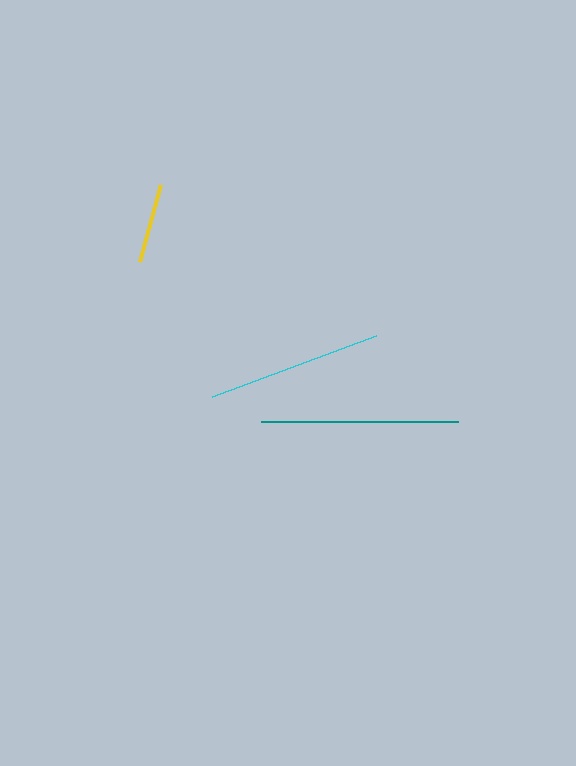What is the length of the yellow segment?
The yellow segment is approximately 79 pixels long.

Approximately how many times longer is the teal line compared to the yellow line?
The teal line is approximately 2.5 times the length of the yellow line.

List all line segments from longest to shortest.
From longest to shortest: teal, cyan, yellow.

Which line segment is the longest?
The teal line is the longest at approximately 198 pixels.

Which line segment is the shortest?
The yellow line is the shortest at approximately 79 pixels.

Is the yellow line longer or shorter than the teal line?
The teal line is longer than the yellow line.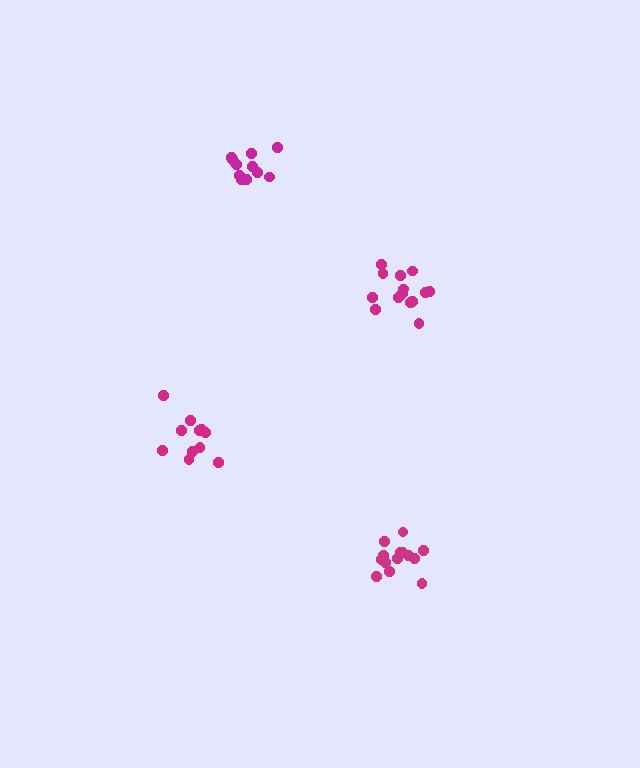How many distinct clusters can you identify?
There are 4 distinct clusters.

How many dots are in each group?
Group 1: 14 dots, Group 2: 11 dots, Group 3: 14 dots, Group 4: 11 dots (50 total).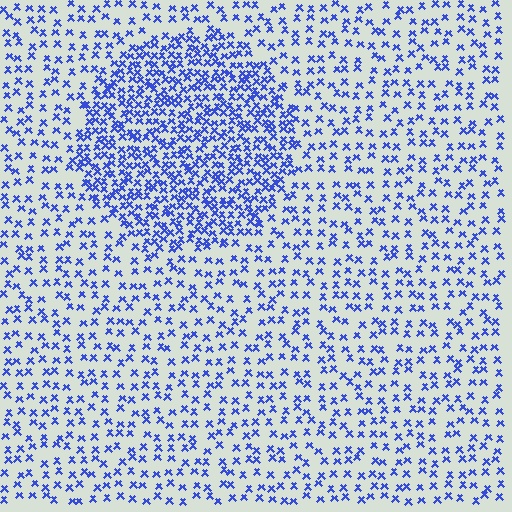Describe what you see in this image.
The image contains small blue elements arranged at two different densities. A circle-shaped region is visible where the elements are more densely packed than the surrounding area.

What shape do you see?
I see a circle.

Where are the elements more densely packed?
The elements are more densely packed inside the circle boundary.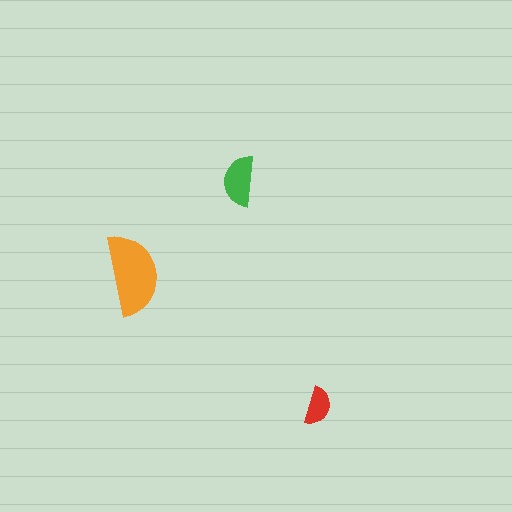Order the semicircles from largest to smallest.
the orange one, the green one, the red one.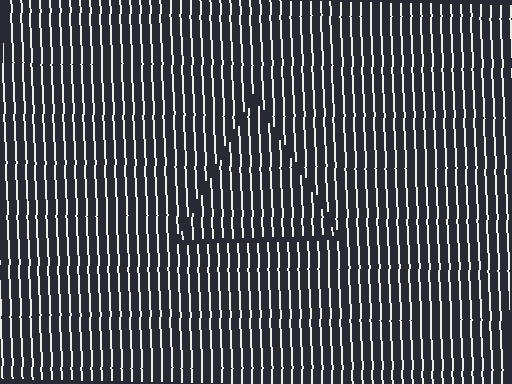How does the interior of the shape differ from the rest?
The interior of the shape contains the same grating, shifted by half a period — the contour is defined by the phase discontinuity where line-ends from the inner and outer gratings abut.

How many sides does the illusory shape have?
3 sides — the line-ends trace a triangle.